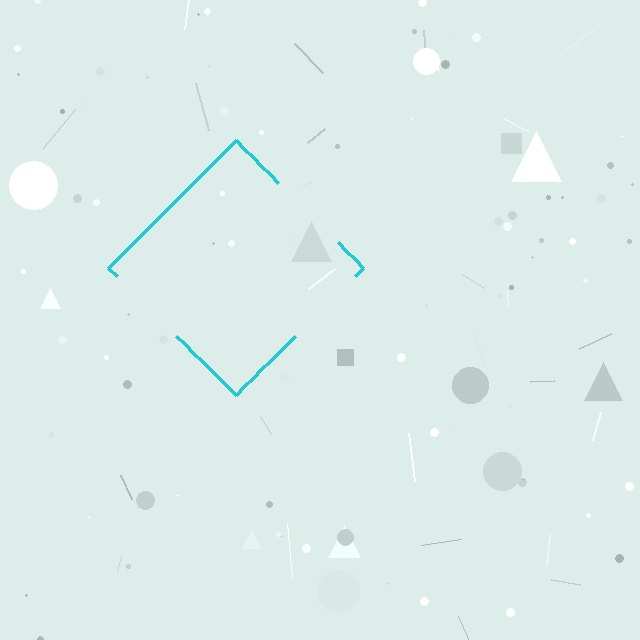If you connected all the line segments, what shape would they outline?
They would outline a diamond.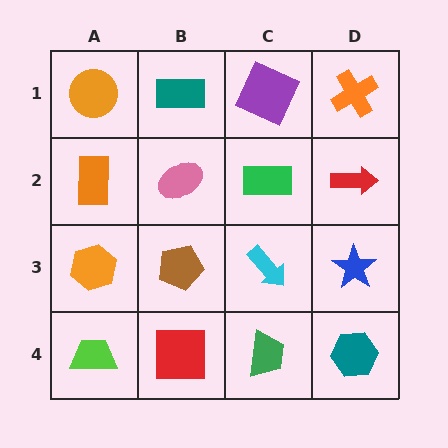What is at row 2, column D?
A red arrow.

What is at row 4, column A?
A lime trapezoid.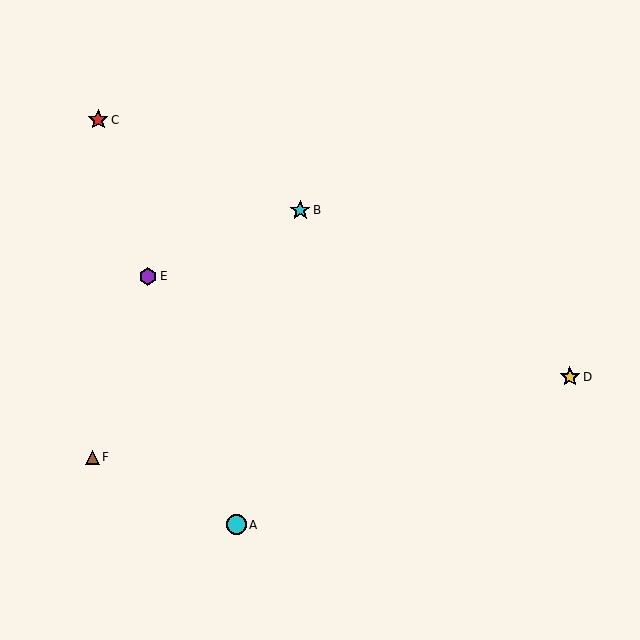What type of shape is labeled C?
Shape C is a red star.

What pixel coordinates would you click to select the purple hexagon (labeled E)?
Click at (148, 276) to select the purple hexagon E.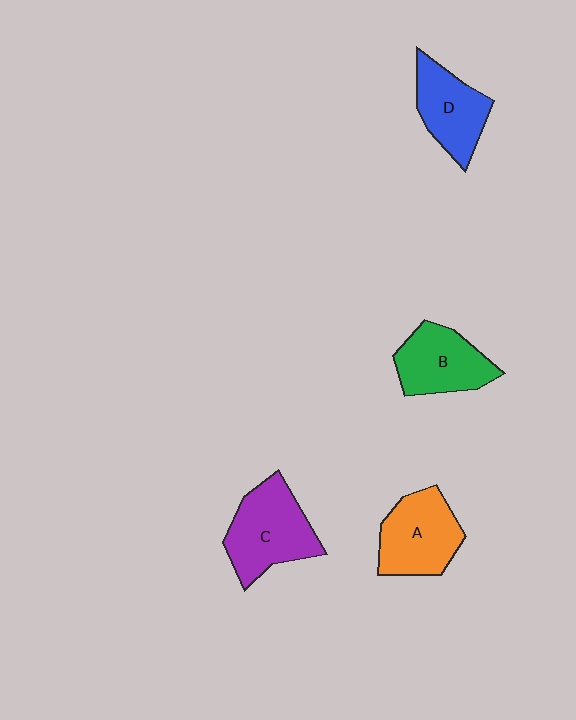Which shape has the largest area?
Shape C (purple).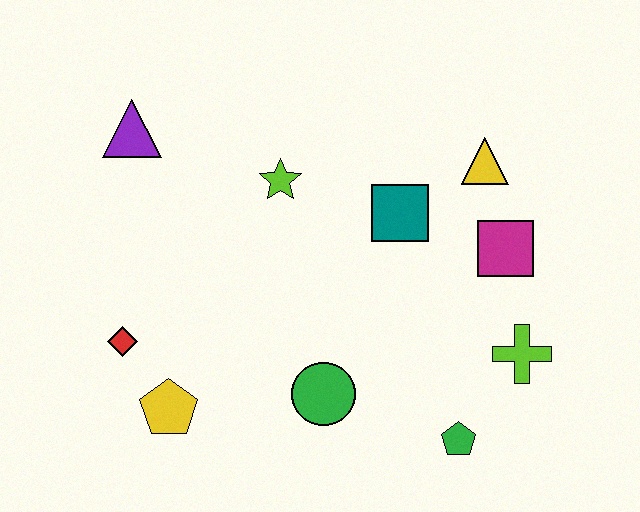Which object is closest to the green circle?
The green pentagon is closest to the green circle.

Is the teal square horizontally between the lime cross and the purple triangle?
Yes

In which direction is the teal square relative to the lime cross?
The teal square is above the lime cross.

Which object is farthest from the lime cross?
The purple triangle is farthest from the lime cross.